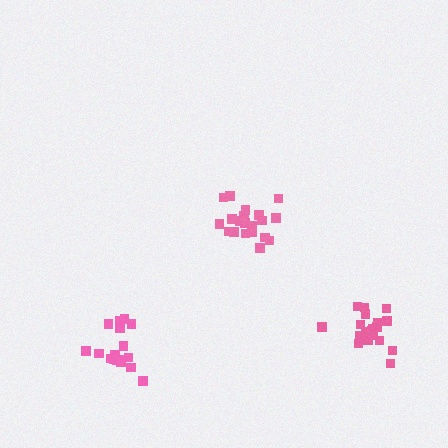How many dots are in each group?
Group 1: 20 dots, Group 2: 17 dots, Group 3: 20 dots (57 total).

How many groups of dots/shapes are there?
There are 3 groups.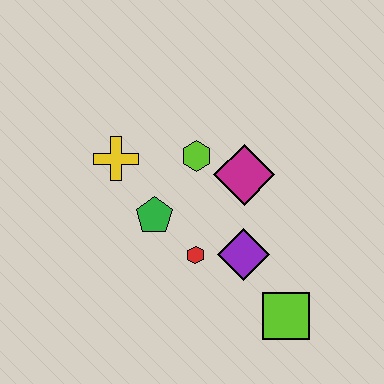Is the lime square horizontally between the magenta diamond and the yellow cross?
No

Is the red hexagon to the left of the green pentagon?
No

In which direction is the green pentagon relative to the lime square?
The green pentagon is to the left of the lime square.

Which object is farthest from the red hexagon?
The yellow cross is farthest from the red hexagon.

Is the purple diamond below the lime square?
No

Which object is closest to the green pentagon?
The red hexagon is closest to the green pentagon.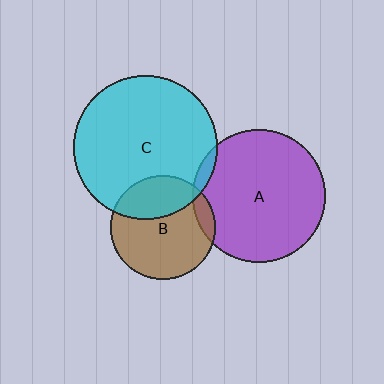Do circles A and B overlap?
Yes.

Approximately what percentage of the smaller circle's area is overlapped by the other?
Approximately 10%.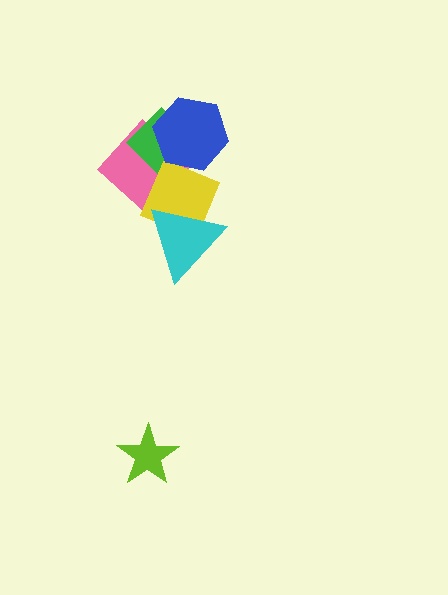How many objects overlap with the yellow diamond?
4 objects overlap with the yellow diamond.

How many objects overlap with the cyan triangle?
1 object overlaps with the cyan triangle.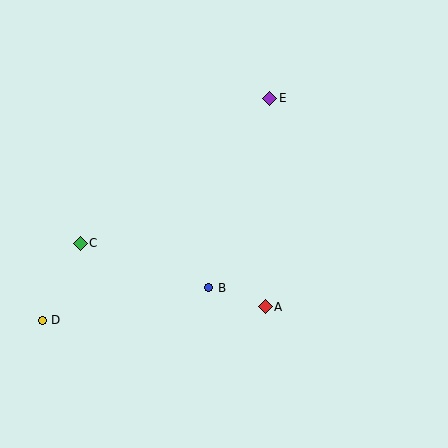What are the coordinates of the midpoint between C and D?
The midpoint between C and D is at (61, 282).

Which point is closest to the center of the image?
Point B at (209, 288) is closest to the center.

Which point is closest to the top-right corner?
Point E is closest to the top-right corner.